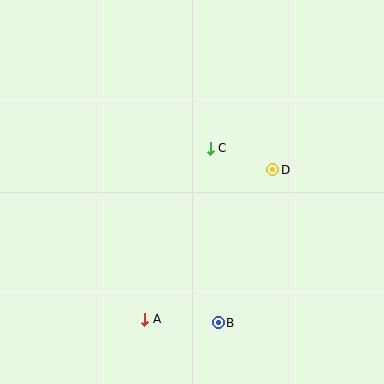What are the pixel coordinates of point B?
Point B is at (218, 323).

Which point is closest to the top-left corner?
Point C is closest to the top-left corner.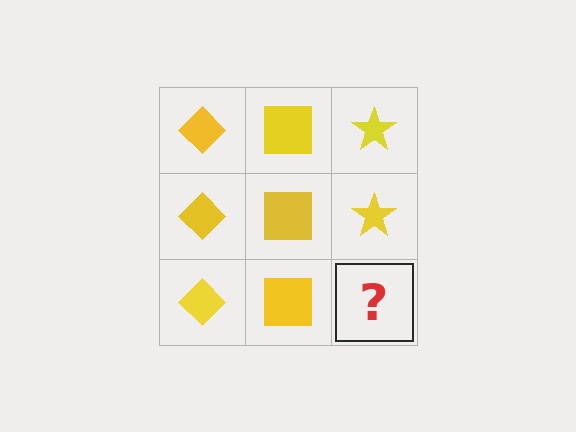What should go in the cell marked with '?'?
The missing cell should contain a yellow star.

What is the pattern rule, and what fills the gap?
The rule is that each column has a consistent shape. The gap should be filled with a yellow star.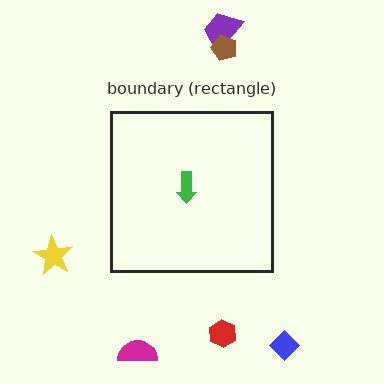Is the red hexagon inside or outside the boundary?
Outside.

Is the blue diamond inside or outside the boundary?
Outside.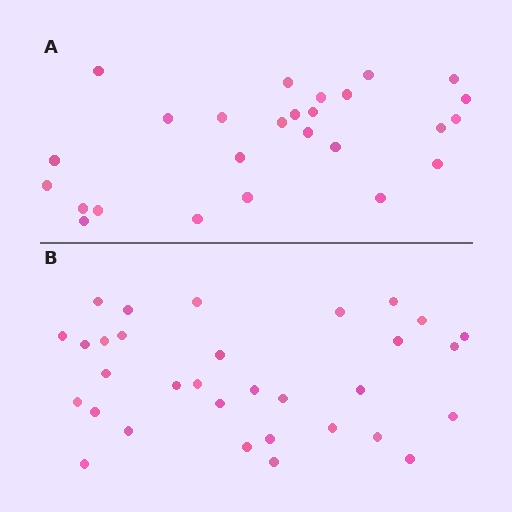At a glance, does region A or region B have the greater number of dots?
Region B (the bottom region) has more dots.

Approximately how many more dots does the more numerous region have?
Region B has about 6 more dots than region A.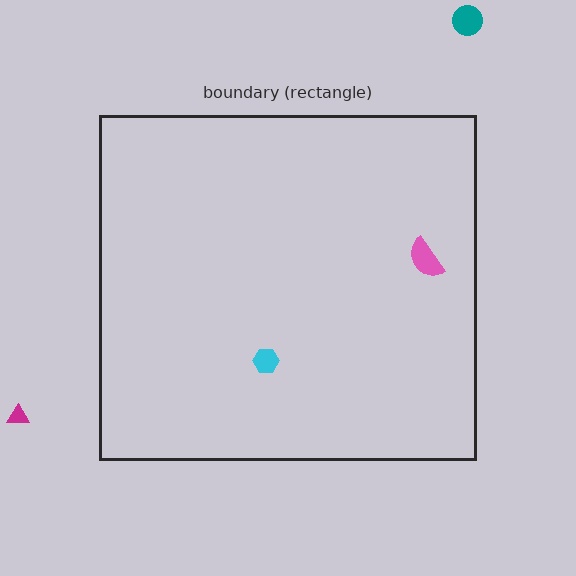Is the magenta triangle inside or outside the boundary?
Outside.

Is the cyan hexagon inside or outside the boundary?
Inside.